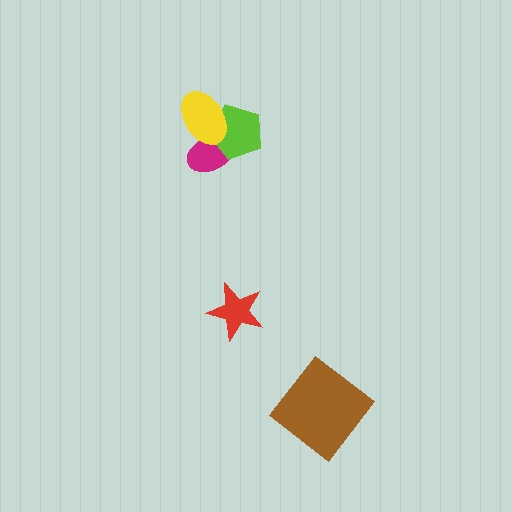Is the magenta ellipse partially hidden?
Yes, it is partially covered by another shape.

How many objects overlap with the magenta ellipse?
2 objects overlap with the magenta ellipse.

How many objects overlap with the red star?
0 objects overlap with the red star.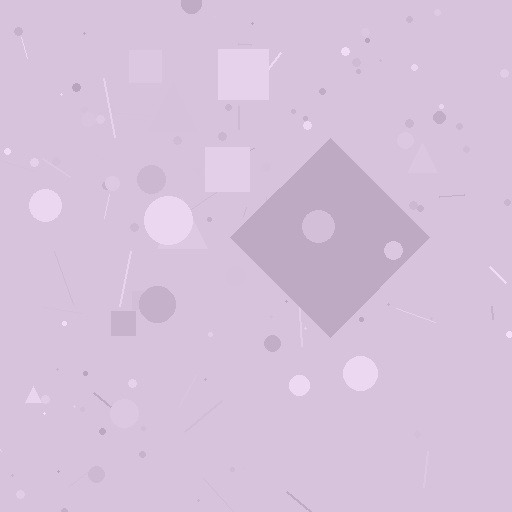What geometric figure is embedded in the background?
A diamond is embedded in the background.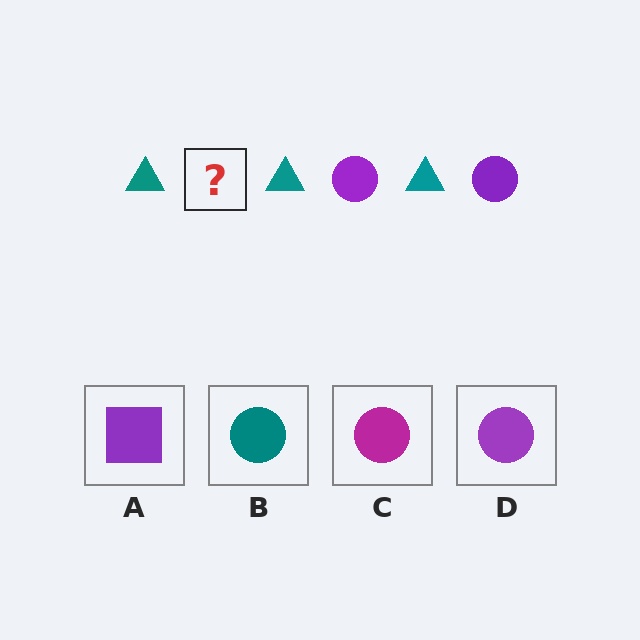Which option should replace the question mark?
Option D.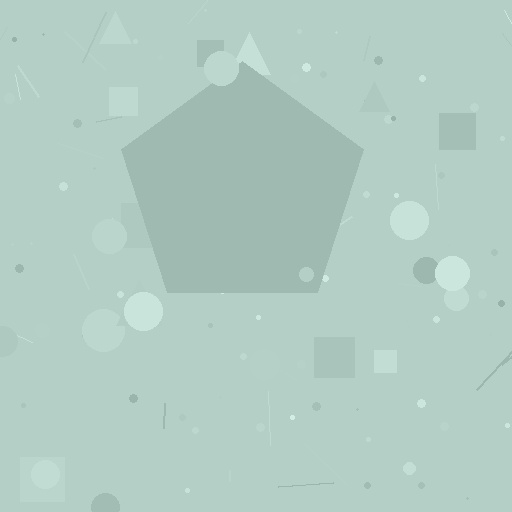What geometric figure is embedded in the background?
A pentagon is embedded in the background.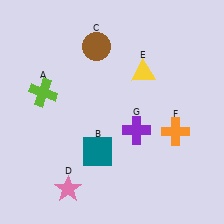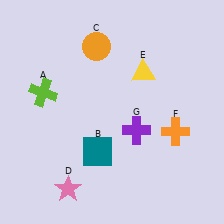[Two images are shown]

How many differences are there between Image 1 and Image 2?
There is 1 difference between the two images.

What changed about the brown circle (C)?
In Image 1, C is brown. In Image 2, it changed to orange.